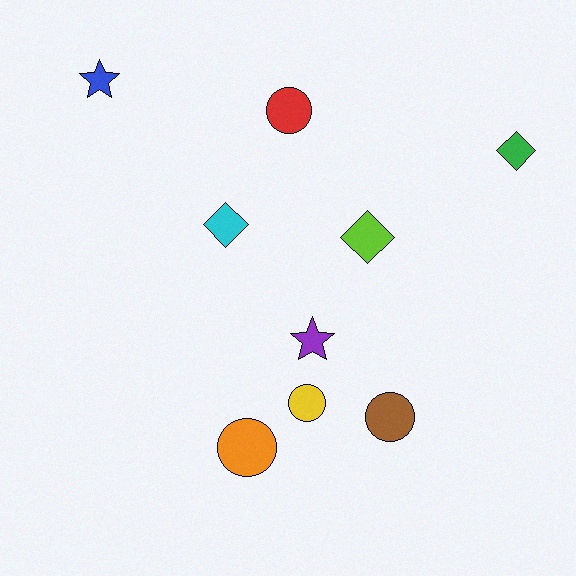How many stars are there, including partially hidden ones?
There are 2 stars.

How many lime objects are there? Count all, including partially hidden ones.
There is 1 lime object.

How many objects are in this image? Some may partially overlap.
There are 9 objects.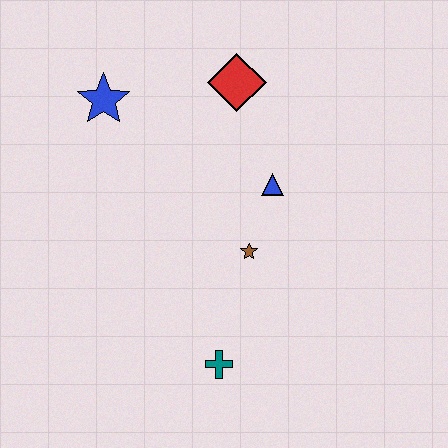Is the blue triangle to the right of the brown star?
Yes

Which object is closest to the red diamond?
The blue triangle is closest to the red diamond.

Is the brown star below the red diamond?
Yes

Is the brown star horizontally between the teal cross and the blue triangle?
Yes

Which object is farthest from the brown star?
The blue star is farthest from the brown star.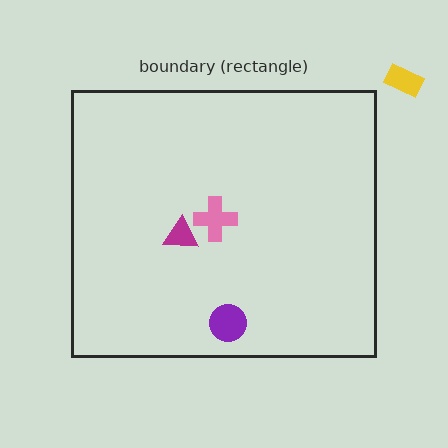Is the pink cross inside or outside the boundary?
Inside.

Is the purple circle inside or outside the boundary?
Inside.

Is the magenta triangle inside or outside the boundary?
Inside.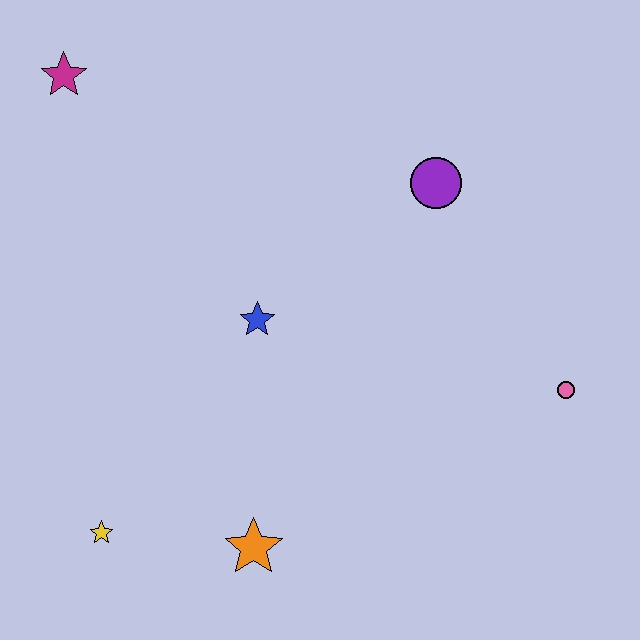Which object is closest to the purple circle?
The blue star is closest to the purple circle.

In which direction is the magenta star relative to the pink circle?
The magenta star is to the left of the pink circle.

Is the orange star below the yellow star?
Yes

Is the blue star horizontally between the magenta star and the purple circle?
Yes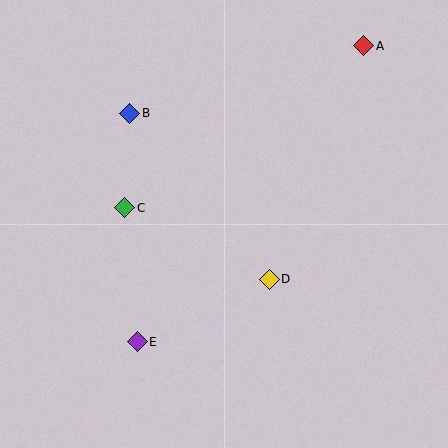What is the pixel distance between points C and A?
The distance between C and A is 289 pixels.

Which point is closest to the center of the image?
Point D at (269, 279) is closest to the center.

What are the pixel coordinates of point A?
Point A is at (364, 46).